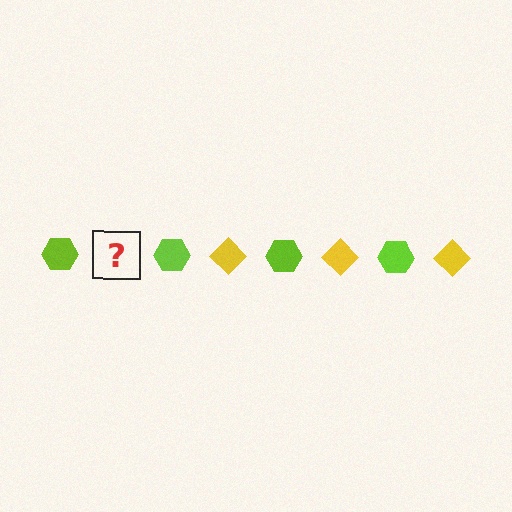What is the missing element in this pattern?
The missing element is a yellow diamond.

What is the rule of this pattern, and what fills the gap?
The rule is that the pattern alternates between lime hexagon and yellow diamond. The gap should be filled with a yellow diamond.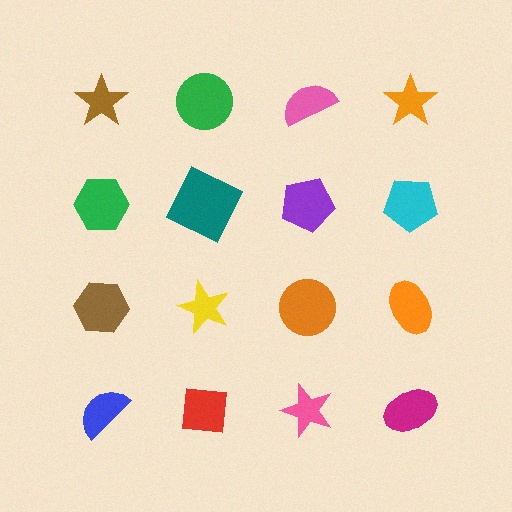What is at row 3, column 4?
An orange ellipse.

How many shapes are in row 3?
4 shapes.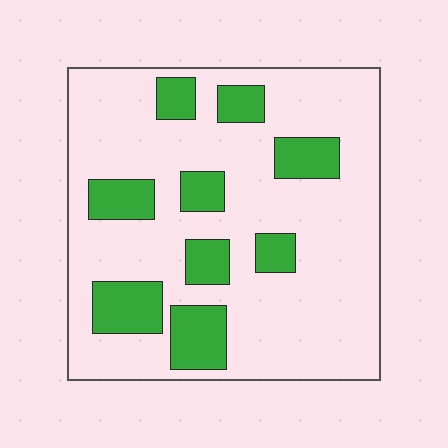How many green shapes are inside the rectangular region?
9.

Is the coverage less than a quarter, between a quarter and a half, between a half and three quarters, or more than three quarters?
Less than a quarter.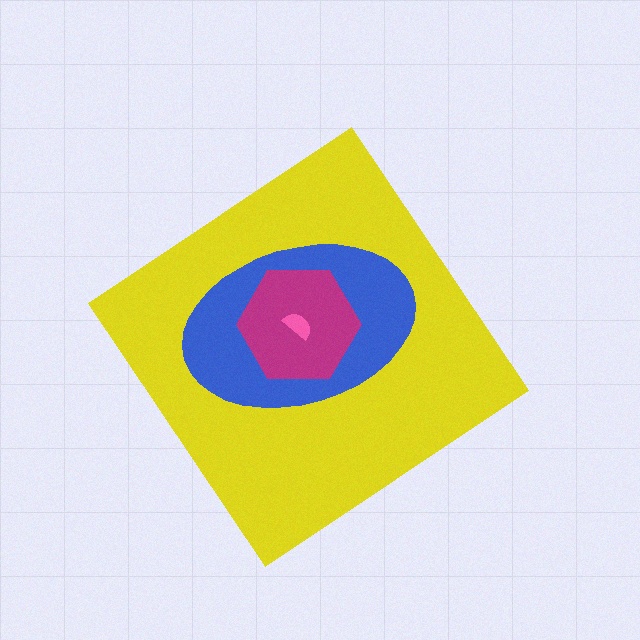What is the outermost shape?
The yellow diamond.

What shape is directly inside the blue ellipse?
The magenta hexagon.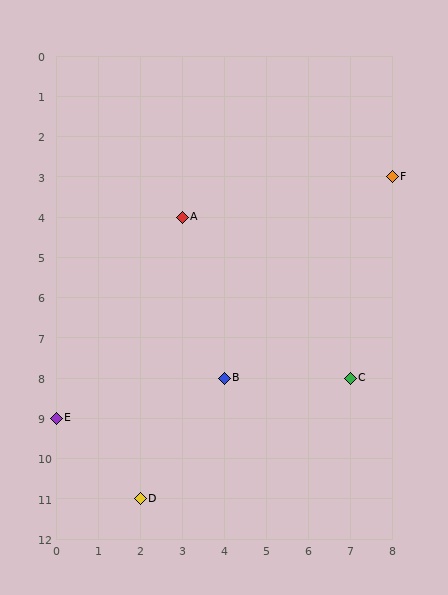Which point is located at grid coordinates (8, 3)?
Point F is at (8, 3).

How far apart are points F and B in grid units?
Points F and B are 4 columns and 5 rows apart (about 6.4 grid units diagonally).